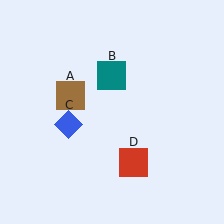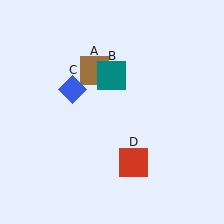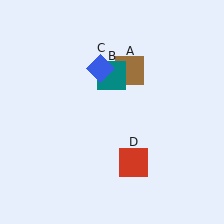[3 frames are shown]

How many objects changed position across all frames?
2 objects changed position: brown square (object A), blue diamond (object C).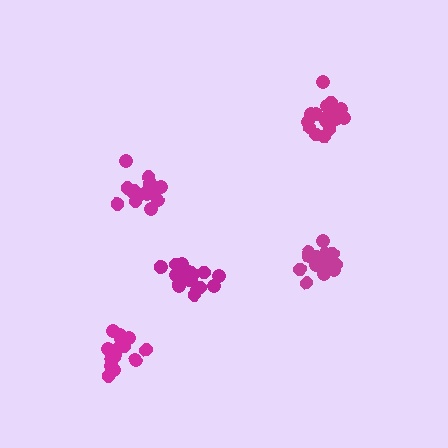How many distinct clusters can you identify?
There are 5 distinct clusters.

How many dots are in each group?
Group 1: 20 dots, Group 2: 15 dots, Group 3: 15 dots, Group 4: 18 dots, Group 5: 16 dots (84 total).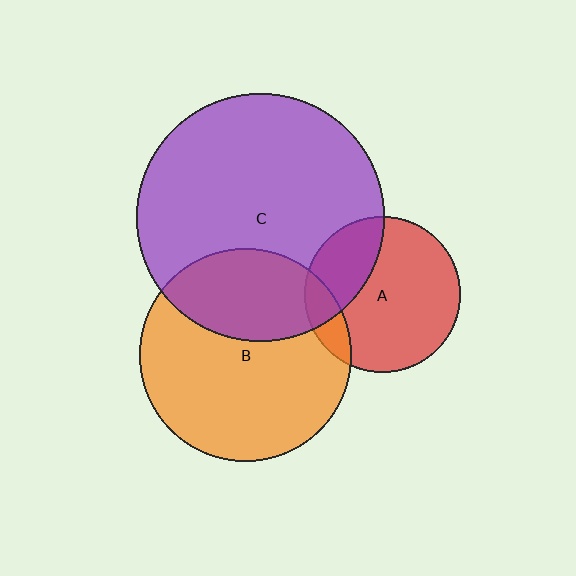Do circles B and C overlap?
Yes.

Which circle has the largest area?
Circle C (purple).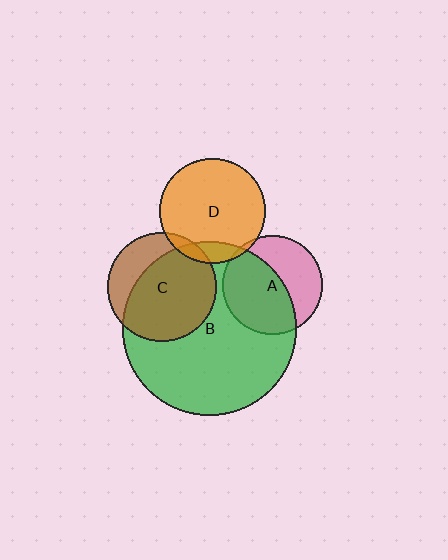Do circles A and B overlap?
Yes.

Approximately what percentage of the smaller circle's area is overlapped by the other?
Approximately 55%.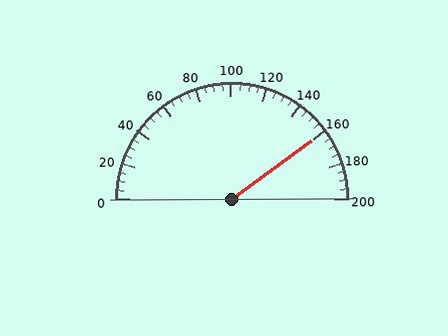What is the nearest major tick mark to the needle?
The nearest major tick mark is 160.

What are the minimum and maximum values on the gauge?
The gauge ranges from 0 to 200.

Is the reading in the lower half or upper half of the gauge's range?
The reading is in the upper half of the range (0 to 200).